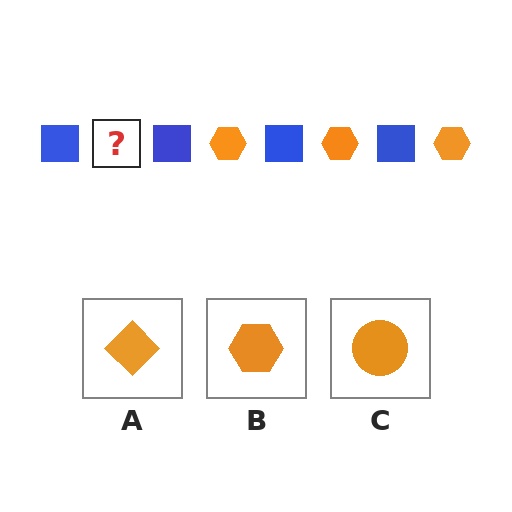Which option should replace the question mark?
Option B.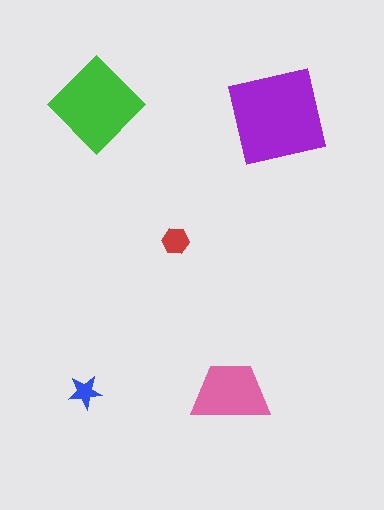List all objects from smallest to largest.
The blue star, the red hexagon, the pink trapezoid, the green diamond, the purple square.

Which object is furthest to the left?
The blue star is leftmost.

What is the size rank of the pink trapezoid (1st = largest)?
3rd.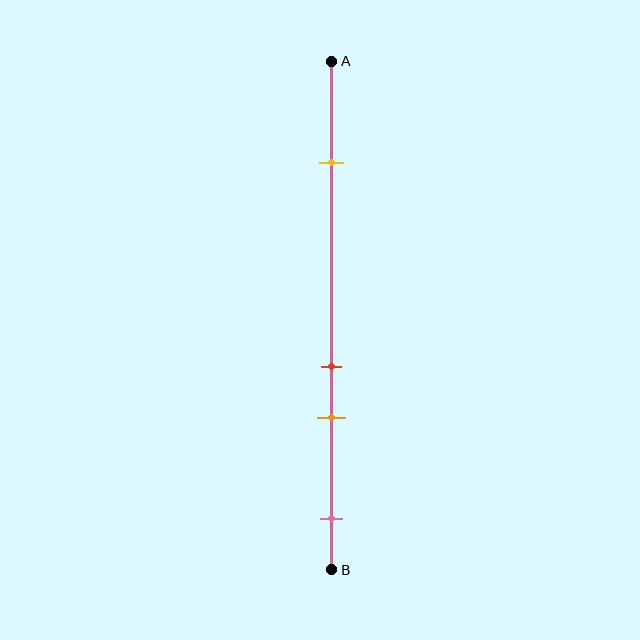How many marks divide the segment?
There are 4 marks dividing the segment.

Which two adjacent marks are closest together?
The red and orange marks are the closest adjacent pair.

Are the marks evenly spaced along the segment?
No, the marks are not evenly spaced.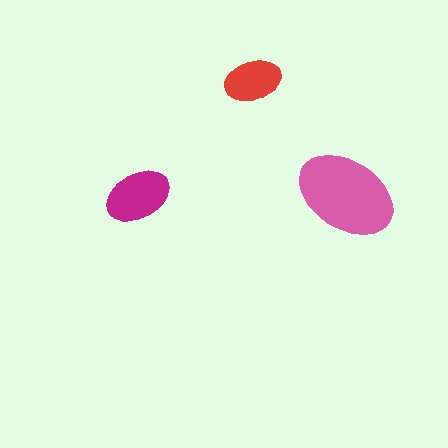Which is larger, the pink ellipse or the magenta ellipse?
The pink one.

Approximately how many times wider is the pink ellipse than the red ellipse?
About 2 times wider.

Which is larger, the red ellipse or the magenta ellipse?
The magenta one.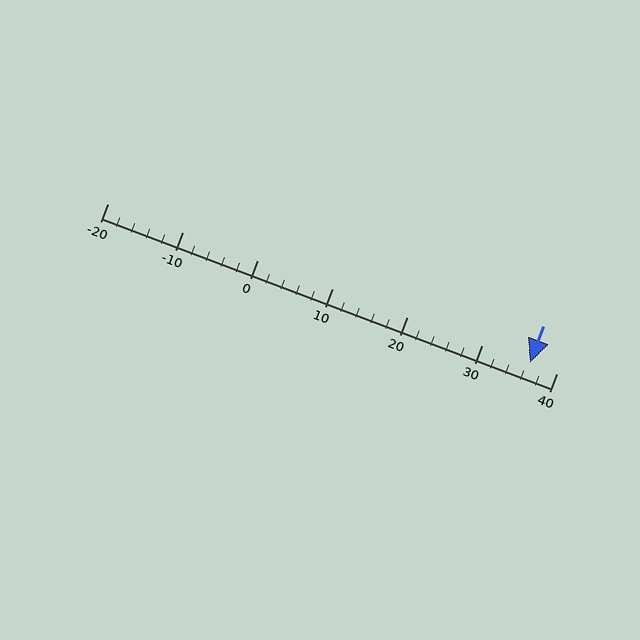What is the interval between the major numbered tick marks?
The major tick marks are spaced 10 units apart.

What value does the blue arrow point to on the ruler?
The blue arrow points to approximately 36.